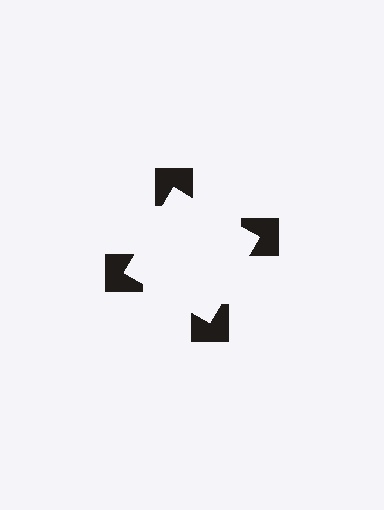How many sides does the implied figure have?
4 sides.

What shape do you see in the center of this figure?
An illusory square — its edges are inferred from the aligned wedge cuts in the notched squares, not physically drawn.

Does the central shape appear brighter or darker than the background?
It typically appears slightly brighter than the background, even though no actual brightness change is drawn.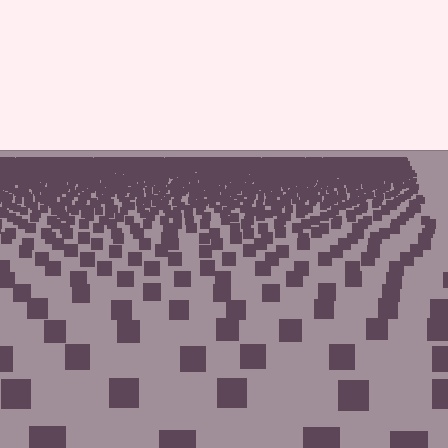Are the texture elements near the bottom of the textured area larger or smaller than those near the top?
Larger. Near the bottom, elements are closer to the viewer and appear at a bigger on-screen size.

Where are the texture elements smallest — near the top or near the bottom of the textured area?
Near the top.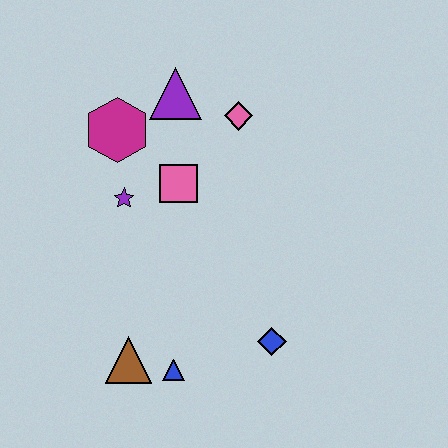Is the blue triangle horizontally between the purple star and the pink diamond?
Yes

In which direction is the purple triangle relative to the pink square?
The purple triangle is above the pink square.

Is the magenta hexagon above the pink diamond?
No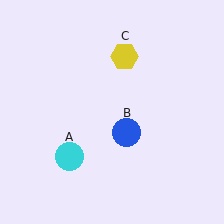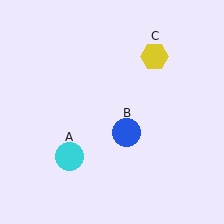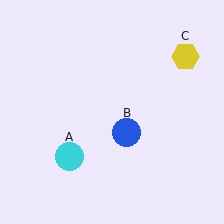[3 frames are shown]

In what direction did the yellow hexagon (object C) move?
The yellow hexagon (object C) moved right.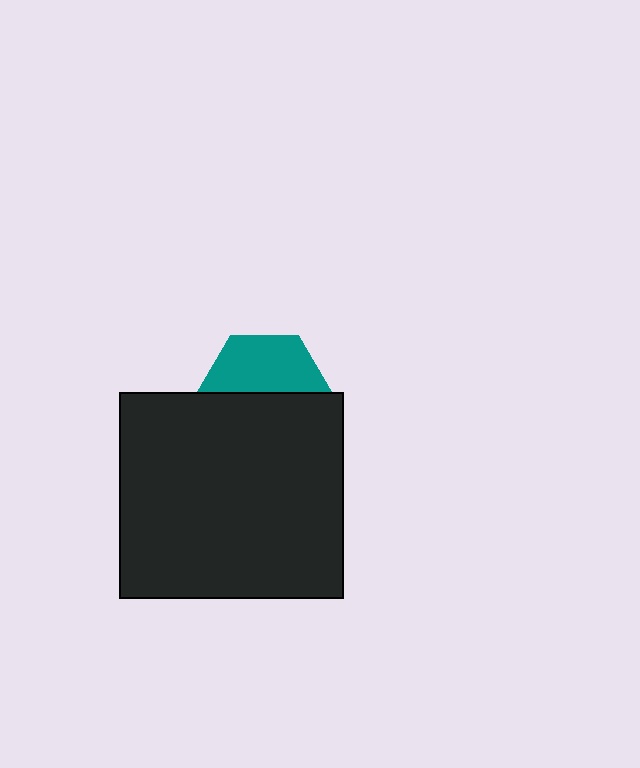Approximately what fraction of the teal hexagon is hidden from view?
Roughly 53% of the teal hexagon is hidden behind the black rectangle.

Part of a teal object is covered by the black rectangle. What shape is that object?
It is a hexagon.